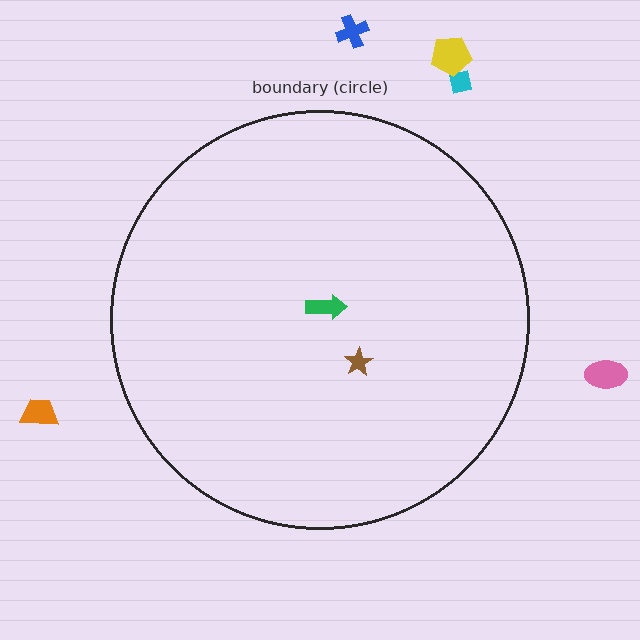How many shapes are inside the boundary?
2 inside, 5 outside.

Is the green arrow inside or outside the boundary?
Inside.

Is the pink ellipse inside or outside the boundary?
Outside.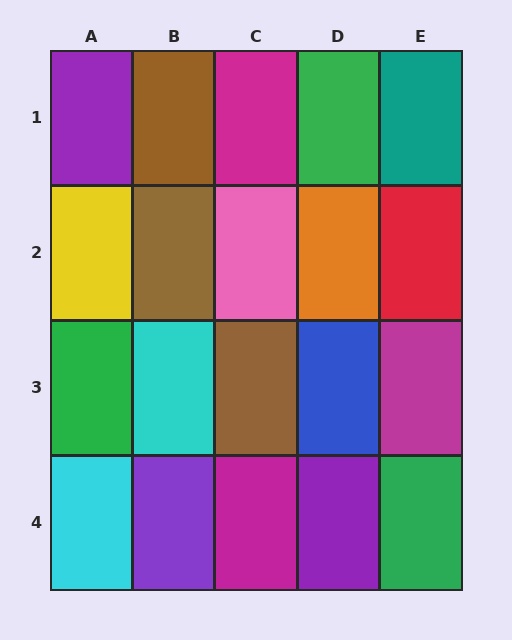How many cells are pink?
1 cell is pink.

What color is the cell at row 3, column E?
Magenta.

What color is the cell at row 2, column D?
Orange.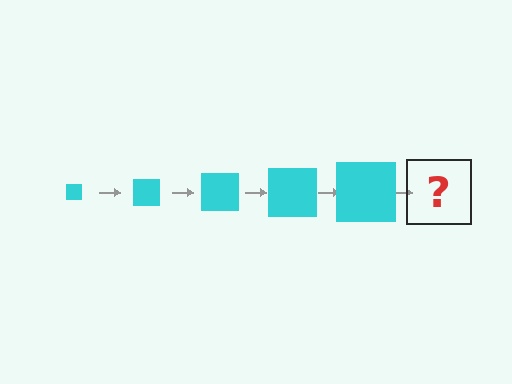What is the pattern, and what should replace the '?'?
The pattern is that the square gets progressively larger each step. The '?' should be a cyan square, larger than the previous one.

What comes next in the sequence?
The next element should be a cyan square, larger than the previous one.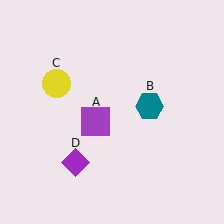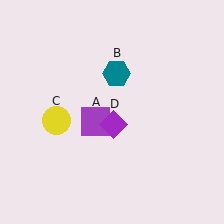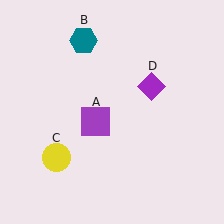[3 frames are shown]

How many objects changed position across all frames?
3 objects changed position: teal hexagon (object B), yellow circle (object C), purple diamond (object D).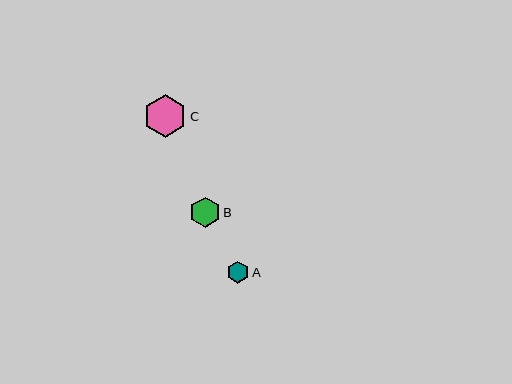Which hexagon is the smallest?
Hexagon A is the smallest with a size of approximately 22 pixels.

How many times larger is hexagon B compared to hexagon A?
Hexagon B is approximately 1.4 times the size of hexagon A.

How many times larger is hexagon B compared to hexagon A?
Hexagon B is approximately 1.4 times the size of hexagon A.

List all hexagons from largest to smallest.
From largest to smallest: C, B, A.